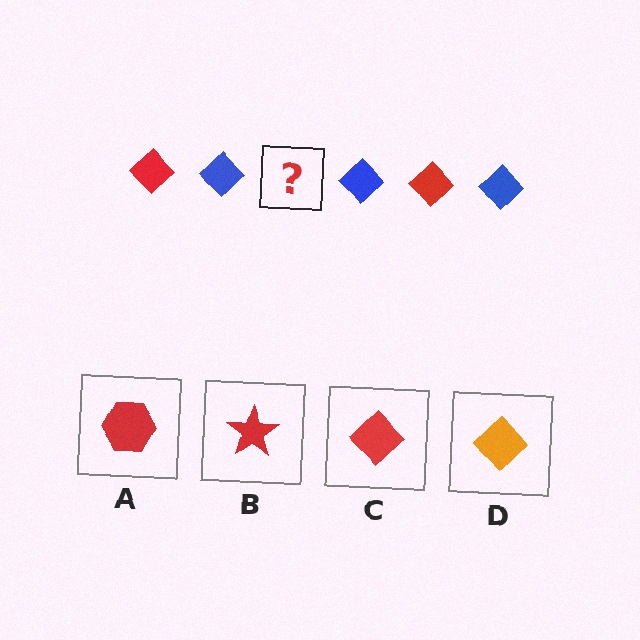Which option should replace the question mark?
Option C.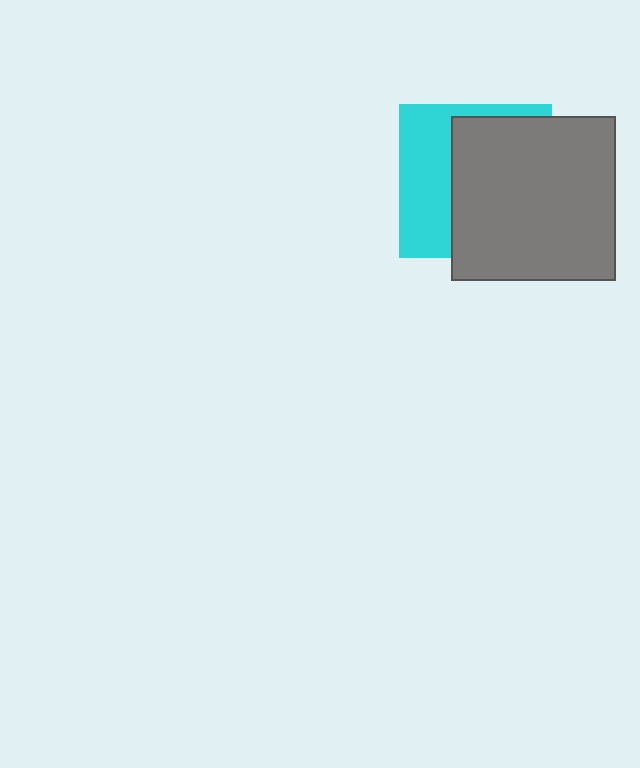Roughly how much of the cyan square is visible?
A small part of it is visible (roughly 39%).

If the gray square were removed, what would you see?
You would see the complete cyan square.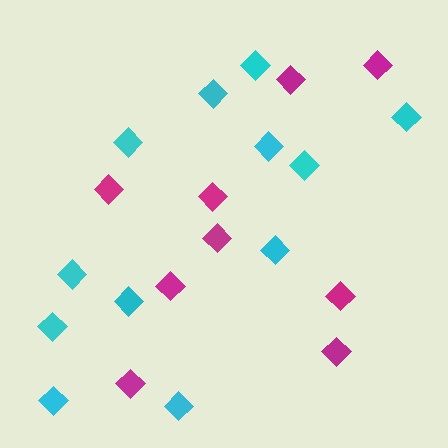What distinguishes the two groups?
There are 2 groups: one group of magenta diamonds (9) and one group of cyan diamonds (12).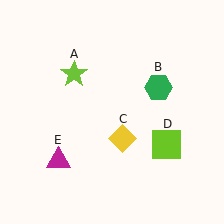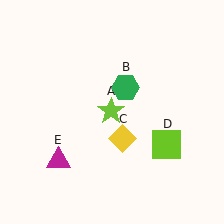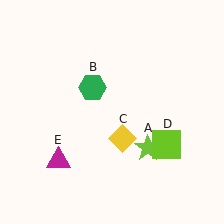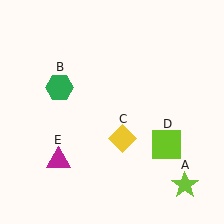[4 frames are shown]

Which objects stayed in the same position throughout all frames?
Yellow diamond (object C) and lime square (object D) and magenta triangle (object E) remained stationary.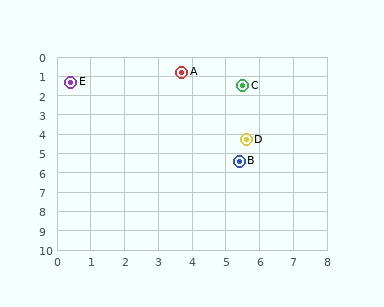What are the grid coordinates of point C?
Point C is at approximately (5.5, 1.5).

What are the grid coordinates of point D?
Point D is at approximately (5.6, 4.3).